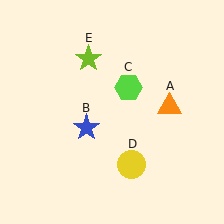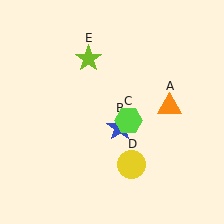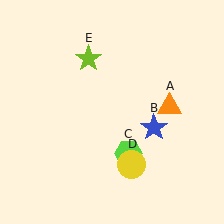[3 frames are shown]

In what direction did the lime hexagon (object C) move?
The lime hexagon (object C) moved down.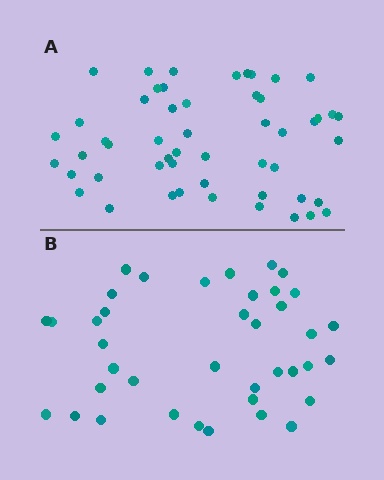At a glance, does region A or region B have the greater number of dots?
Region A (the top region) has more dots.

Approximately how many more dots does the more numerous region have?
Region A has approximately 15 more dots than region B.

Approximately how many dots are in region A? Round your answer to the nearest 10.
About 50 dots. (The exact count is 52, which rounds to 50.)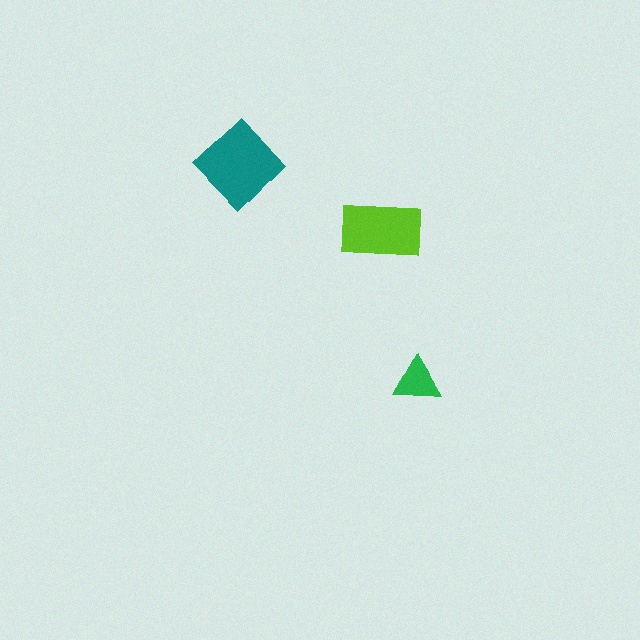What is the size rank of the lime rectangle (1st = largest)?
2nd.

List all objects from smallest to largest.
The green triangle, the lime rectangle, the teal diamond.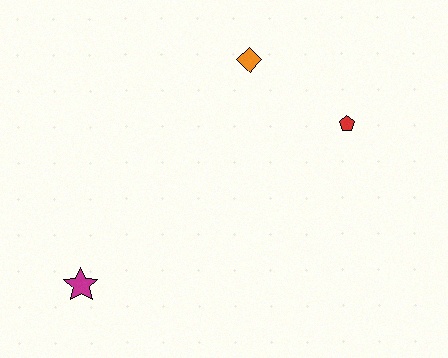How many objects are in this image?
There are 3 objects.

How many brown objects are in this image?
There are no brown objects.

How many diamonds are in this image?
There is 1 diamond.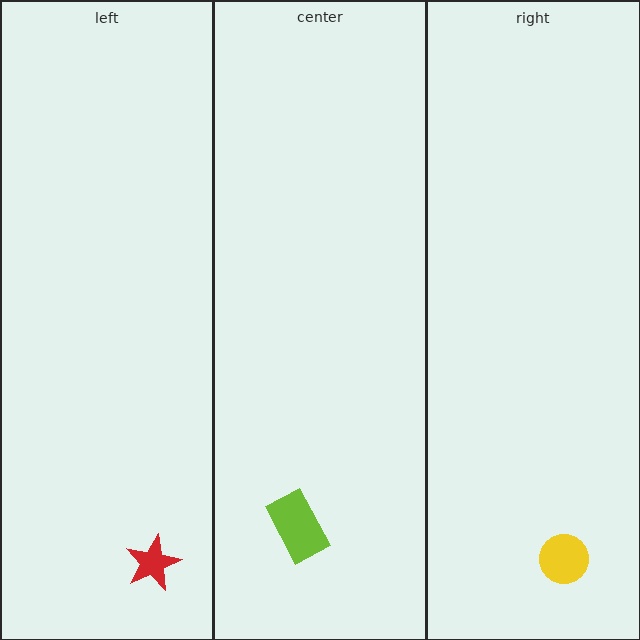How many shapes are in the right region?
1.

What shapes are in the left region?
The red star.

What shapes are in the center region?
The lime rectangle.